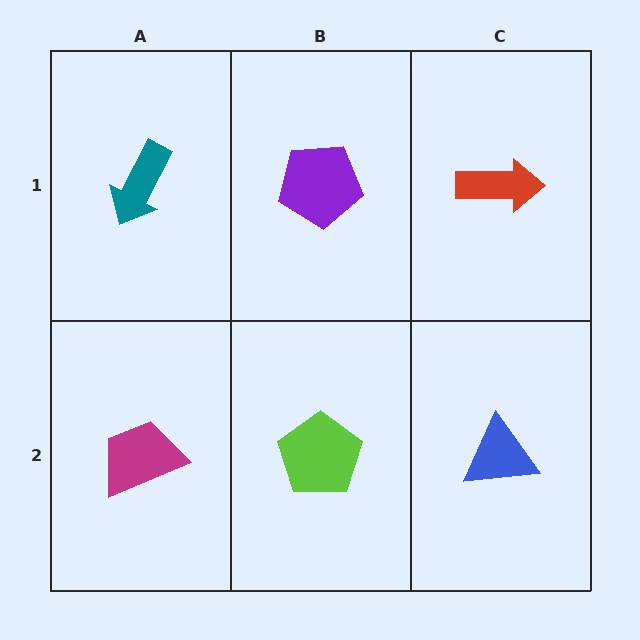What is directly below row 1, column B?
A lime pentagon.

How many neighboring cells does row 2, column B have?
3.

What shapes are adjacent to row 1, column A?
A magenta trapezoid (row 2, column A), a purple pentagon (row 1, column B).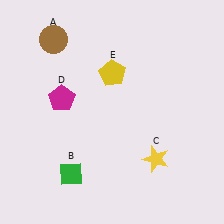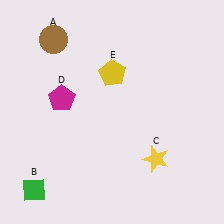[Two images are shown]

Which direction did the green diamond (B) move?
The green diamond (B) moved left.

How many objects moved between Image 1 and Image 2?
1 object moved between the two images.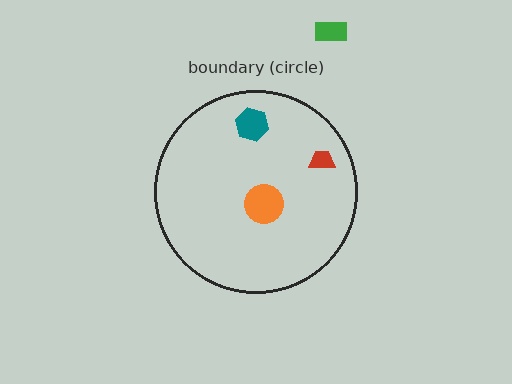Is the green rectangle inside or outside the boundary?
Outside.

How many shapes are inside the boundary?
3 inside, 1 outside.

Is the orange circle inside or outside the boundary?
Inside.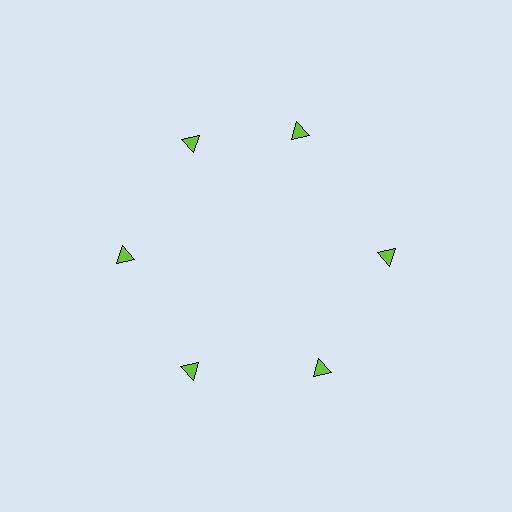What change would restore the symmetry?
The symmetry would be restored by rotating it back into even spacing with its neighbors so that all 6 triangles sit at equal angles and equal distance from the center.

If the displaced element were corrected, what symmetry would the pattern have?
It would have 6-fold rotational symmetry — the pattern would map onto itself every 60 degrees.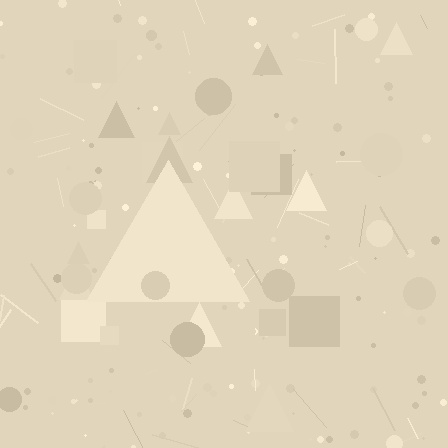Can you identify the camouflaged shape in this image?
The camouflaged shape is a triangle.